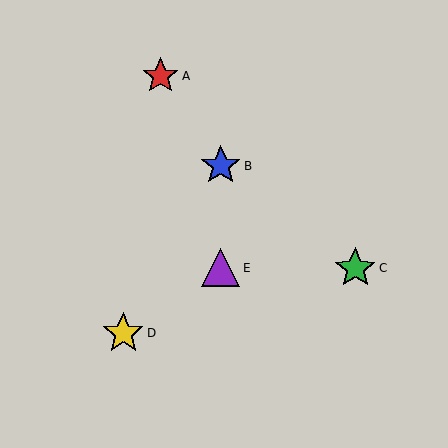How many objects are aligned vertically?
2 objects (B, E) are aligned vertically.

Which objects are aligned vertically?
Objects B, E are aligned vertically.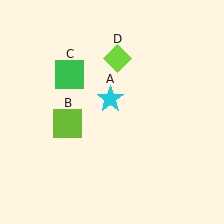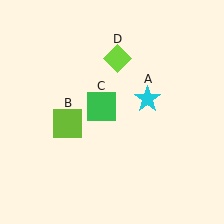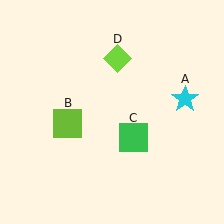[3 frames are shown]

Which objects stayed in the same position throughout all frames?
Lime square (object B) and lime diamond (object D) remained stationary.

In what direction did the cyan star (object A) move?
The cyan star (object A) moved right.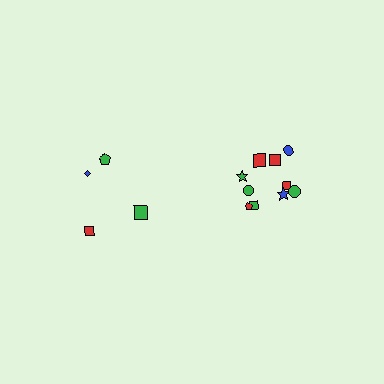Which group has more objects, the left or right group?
The right group.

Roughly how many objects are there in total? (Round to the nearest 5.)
Roughly 15 objects in total.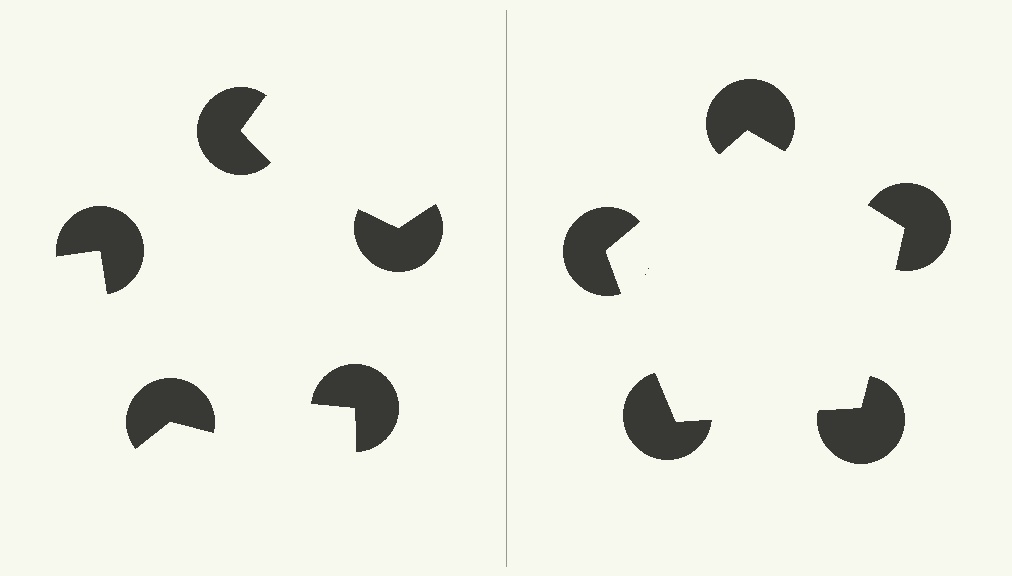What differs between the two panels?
The pac-man discs are positioned identically on both sides; only the wedge orientations differ. On the right they align to a pentagon; on the left they are misaligned.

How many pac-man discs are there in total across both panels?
10 — 5 on each side.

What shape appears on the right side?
An illusory pentagon.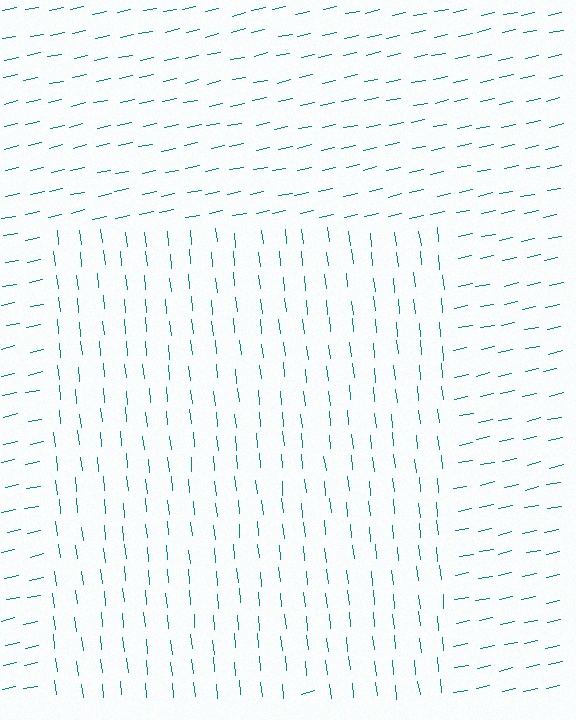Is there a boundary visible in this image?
Yes, there is a texture boundary formed by a change in line orientation.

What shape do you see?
I see a rectangle.